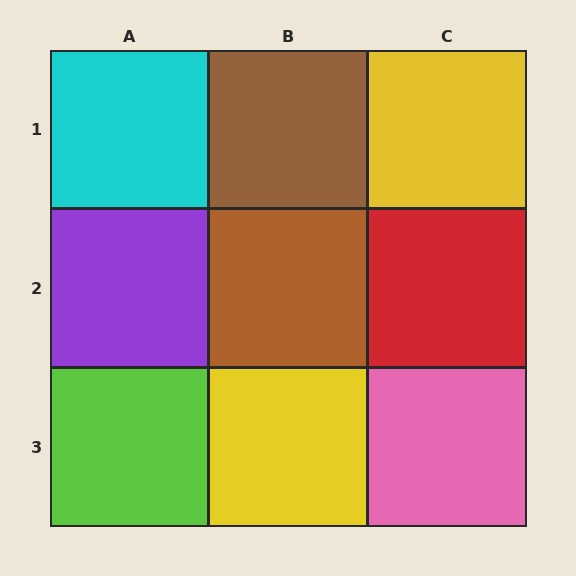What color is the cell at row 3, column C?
Pink.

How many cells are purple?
1 cell is purple.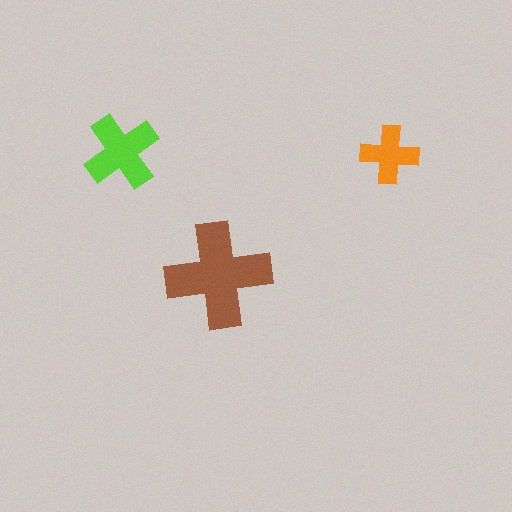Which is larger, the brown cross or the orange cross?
The brown one.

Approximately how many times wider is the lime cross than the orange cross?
About 1.5 times wider.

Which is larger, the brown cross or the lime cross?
The brown one.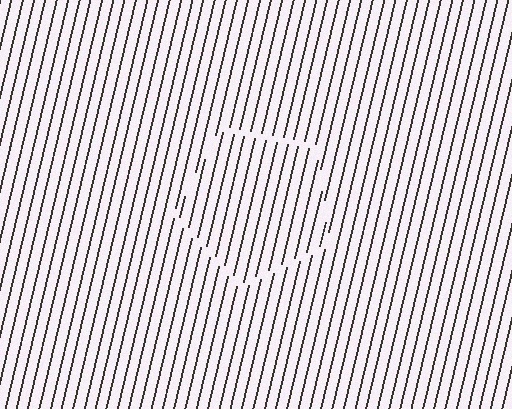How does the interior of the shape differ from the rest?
The interior of the shape contains the same grating, shifted by half a period — the contour is defined by the phase discontinuity where line-ends from the inner and outer gratings abut.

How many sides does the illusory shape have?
5 sides — the line-ends trace a pentagon.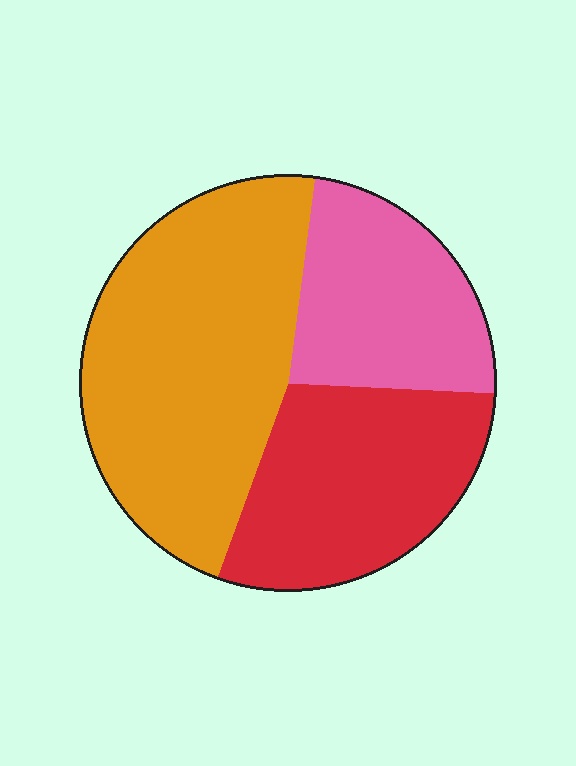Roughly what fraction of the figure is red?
Red covers roughly 30% of the figure.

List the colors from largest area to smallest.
From largest to smallest: orange, red, pink.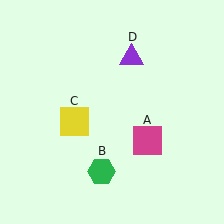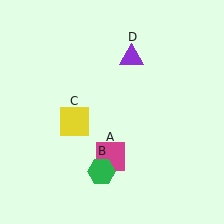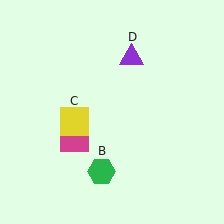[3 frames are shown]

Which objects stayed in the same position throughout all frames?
Green hexagon (object B) and yellow square (object C) and purple triangle (object D) remained stationary.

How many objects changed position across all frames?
1 object changed position: magenta square (object A).